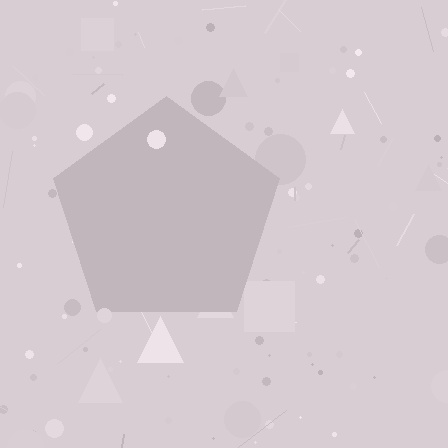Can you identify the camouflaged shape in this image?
The camouflaged shape is a pentagon.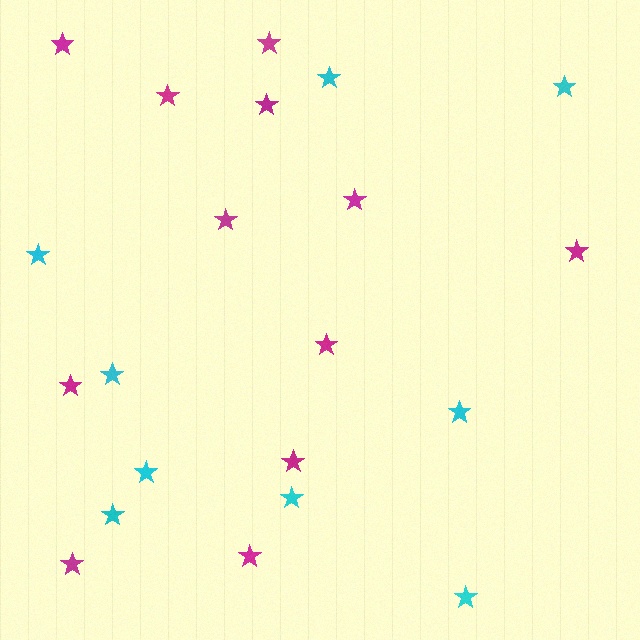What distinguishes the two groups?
There are 2 groups: one group of cyan stars (9) and one group of magenta stars (12).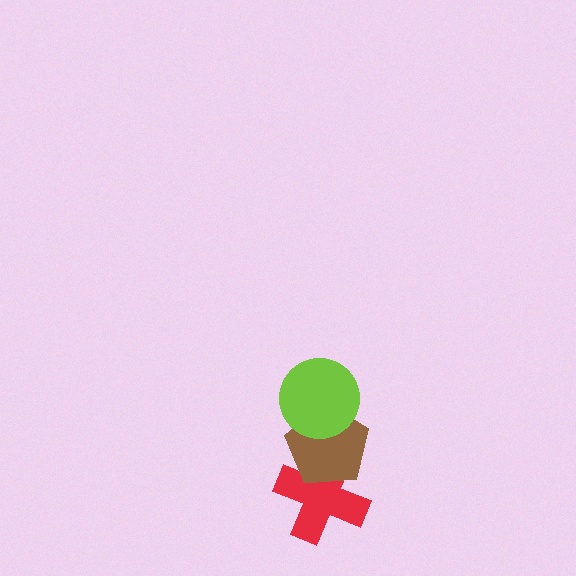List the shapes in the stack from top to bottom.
From top to bottom: the lime circle, the brown pentagon, the red cross.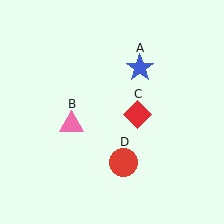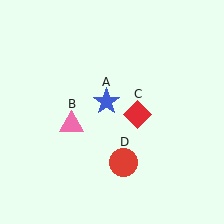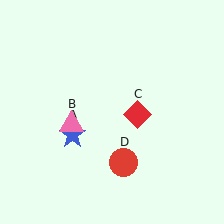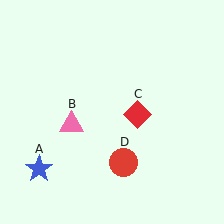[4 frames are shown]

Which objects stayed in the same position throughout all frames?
Pink triangle (object B) and red diamond (object C) and red circle (object D) remained stationary.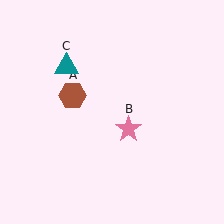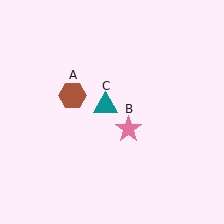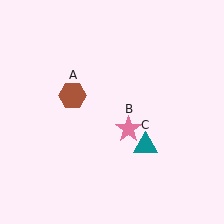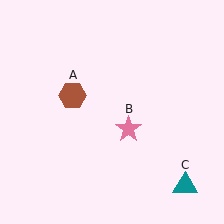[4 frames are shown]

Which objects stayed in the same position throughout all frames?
Brown hexagon (object A) and pink star (object B) remained stationary.